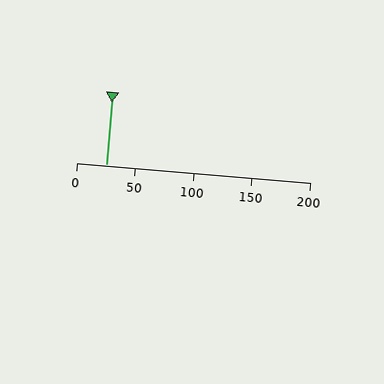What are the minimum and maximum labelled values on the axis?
The axis runs from 0 to 200.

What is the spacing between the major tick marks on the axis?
The major ticks are spaced 50 apart.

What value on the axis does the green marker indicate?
The marker indicates approximately 25.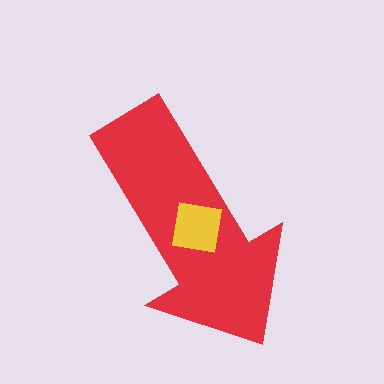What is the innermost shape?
The yellow square.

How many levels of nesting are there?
2.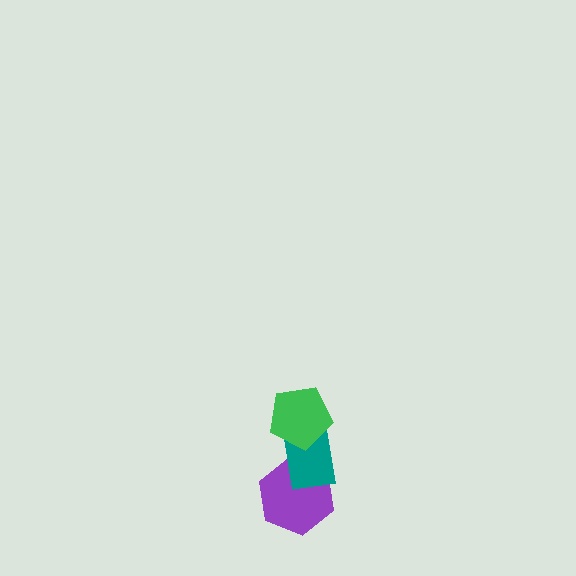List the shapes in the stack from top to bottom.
From top to bottom: the green pentagon, the teal rectangle, the purple hexagon.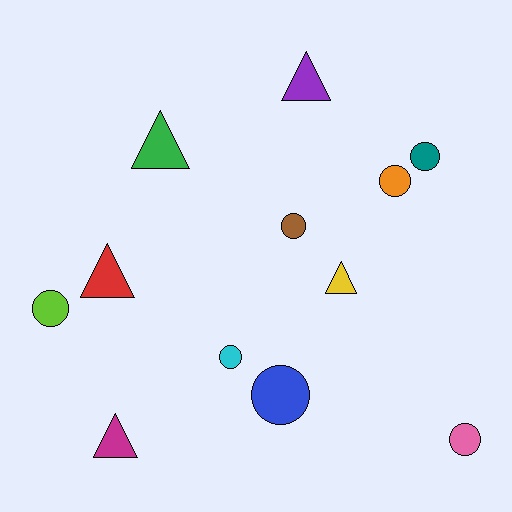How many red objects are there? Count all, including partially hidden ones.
There is 1 red object.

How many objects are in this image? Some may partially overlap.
There are 12 objects.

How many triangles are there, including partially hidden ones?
There are 5 triangles.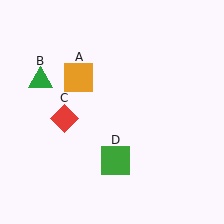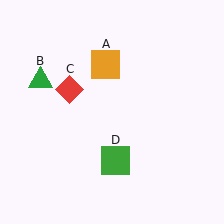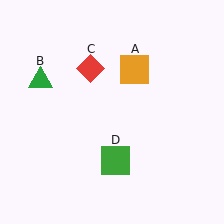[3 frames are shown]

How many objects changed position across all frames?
2 objects changed position: orange square (object A), red diamond (object C).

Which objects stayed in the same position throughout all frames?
Green triangle (object B) and green square (object D) remained stationary.